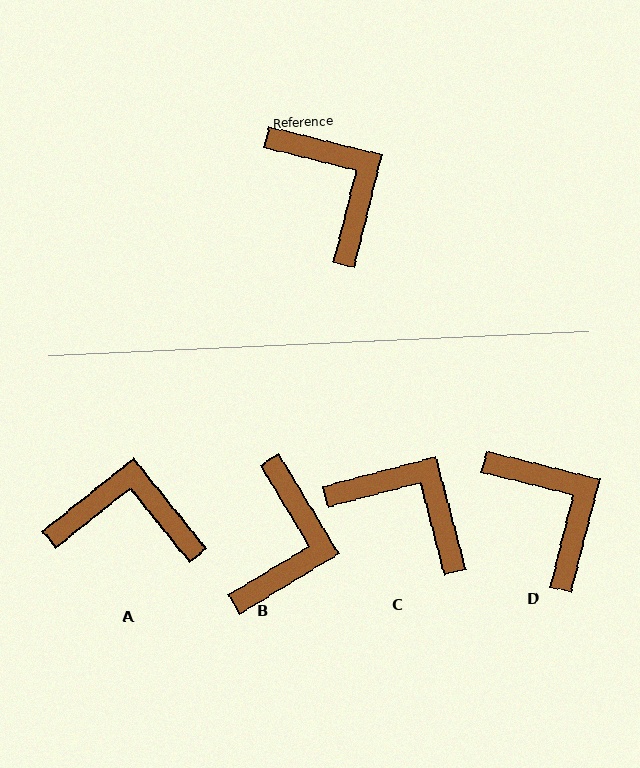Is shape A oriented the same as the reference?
No, it is off by about 53 degrees.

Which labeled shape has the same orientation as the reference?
D.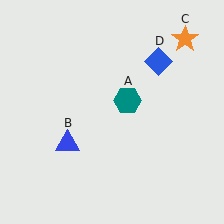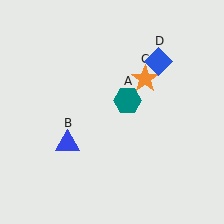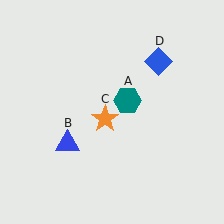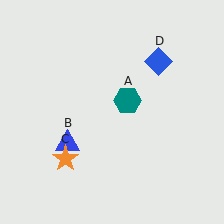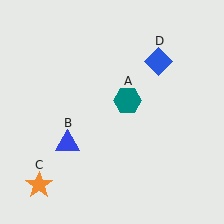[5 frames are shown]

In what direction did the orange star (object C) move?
The orange star (object C) moved down and to the left.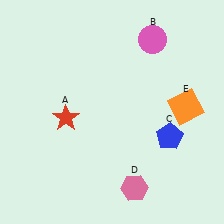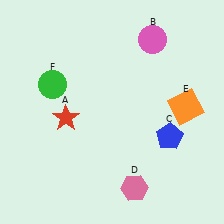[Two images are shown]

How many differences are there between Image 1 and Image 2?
There is 1 difference between the two images.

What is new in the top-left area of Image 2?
A green circle (F) was added in the top-left area of Image 2.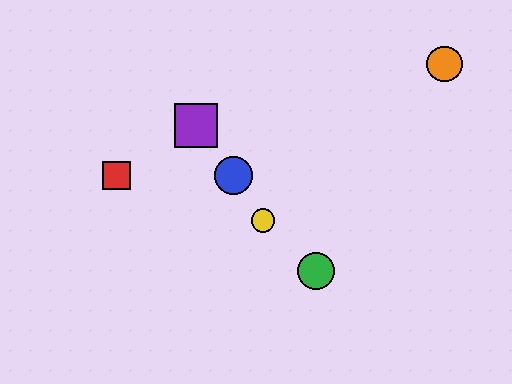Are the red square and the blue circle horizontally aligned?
Yes, both are at y≈176.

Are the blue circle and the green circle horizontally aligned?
No, the blue circle is at y≈176 and the green circle is at y≈271.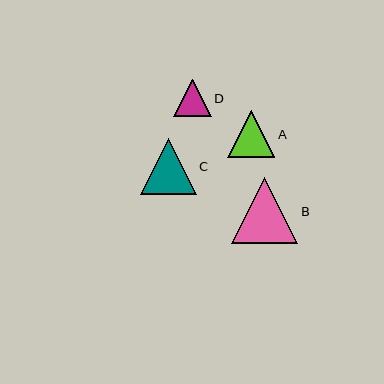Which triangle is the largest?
Triangle B is the largest with a size of approximately 66 pixels.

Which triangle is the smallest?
Triangle D is the smallest with a size of approximately 38 pixels.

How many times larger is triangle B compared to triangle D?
Triangle B is approximately 1.8 times the size of triangle D.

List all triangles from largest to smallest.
From largest to smallest: B, C, A, D.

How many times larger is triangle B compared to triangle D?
Triangle B is approximately 1.8 times the size of triangle D.